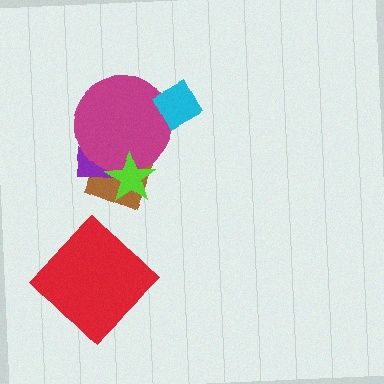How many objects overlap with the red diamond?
0 objects overlap with the red diamond.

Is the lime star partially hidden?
No, no other shape covers it.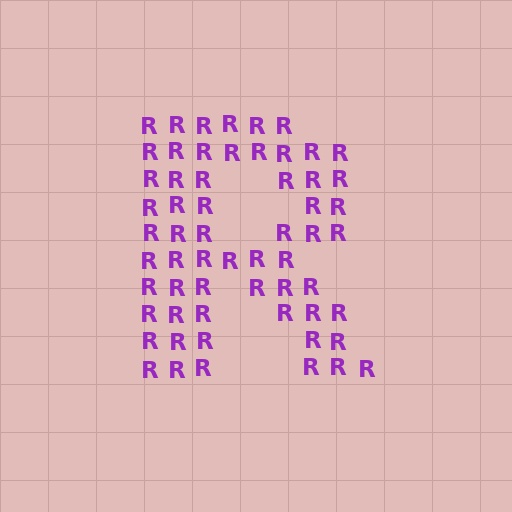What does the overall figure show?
The overall figure shows the letter R.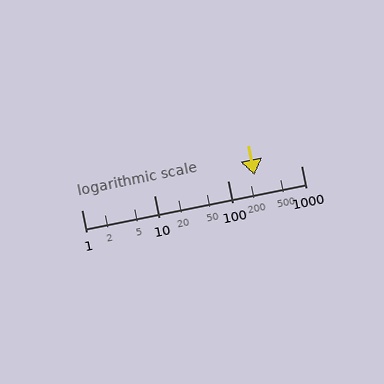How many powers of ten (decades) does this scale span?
The scale spans 3 decades, from 1 to 1000.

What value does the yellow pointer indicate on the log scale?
The pointer indicates approximately 230.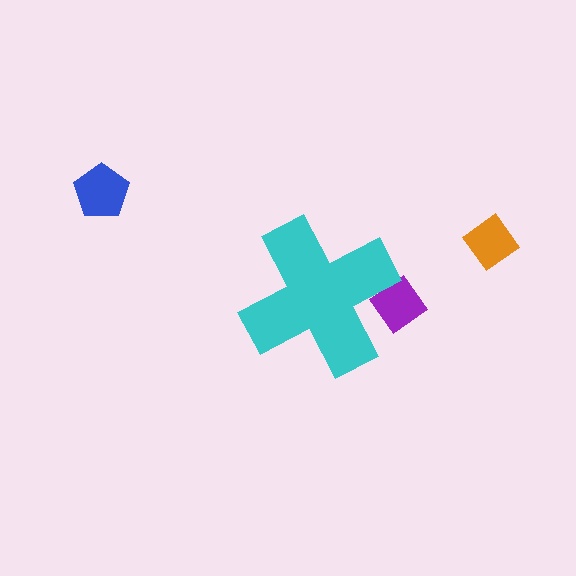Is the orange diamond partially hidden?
No, the orange diamond is fully visible.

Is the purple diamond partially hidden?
Yes, the purple diamond is partially hidden behind the cyan cross.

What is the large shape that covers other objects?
A cyan cross.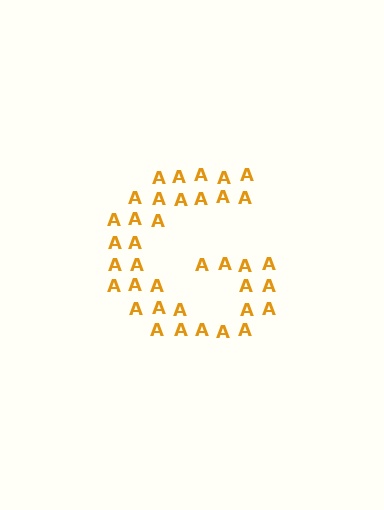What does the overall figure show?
The overall figure shows the letter G.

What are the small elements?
The small elements are letter A's.